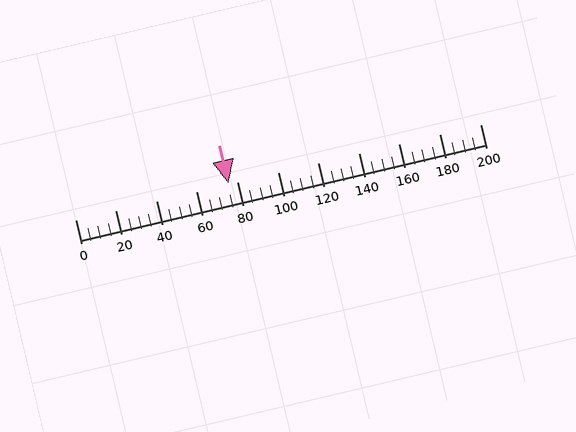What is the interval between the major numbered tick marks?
The major tick marks are spaced 20 units apart.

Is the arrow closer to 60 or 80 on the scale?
The arrow is closer to 80.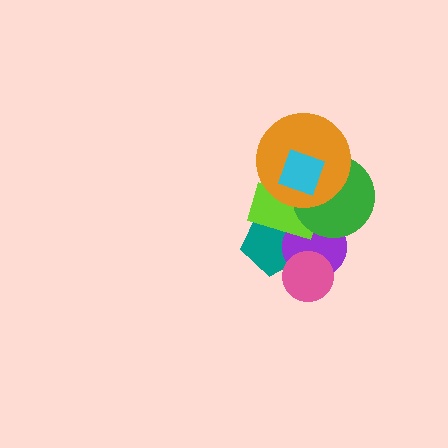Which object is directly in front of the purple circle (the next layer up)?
The lime rectangle is directly in front of the purple circle.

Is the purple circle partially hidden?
Yes, it is partially covered by another shape.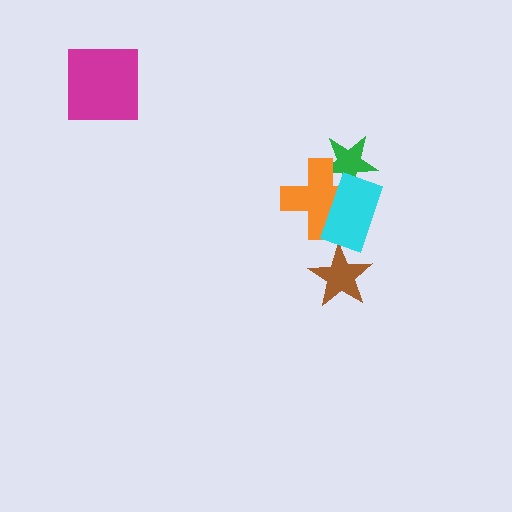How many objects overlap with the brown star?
0 objects overlap with the brown star.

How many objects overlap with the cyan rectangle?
2 objects overlap with the cyan rectangle.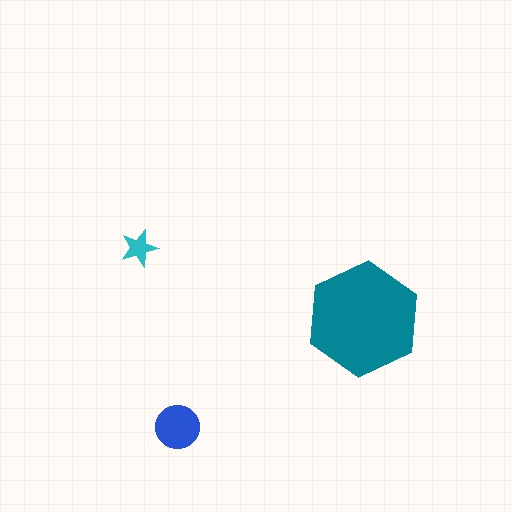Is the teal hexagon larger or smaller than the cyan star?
Larger.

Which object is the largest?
The teal hexagon.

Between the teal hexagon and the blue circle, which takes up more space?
The teal hexagon.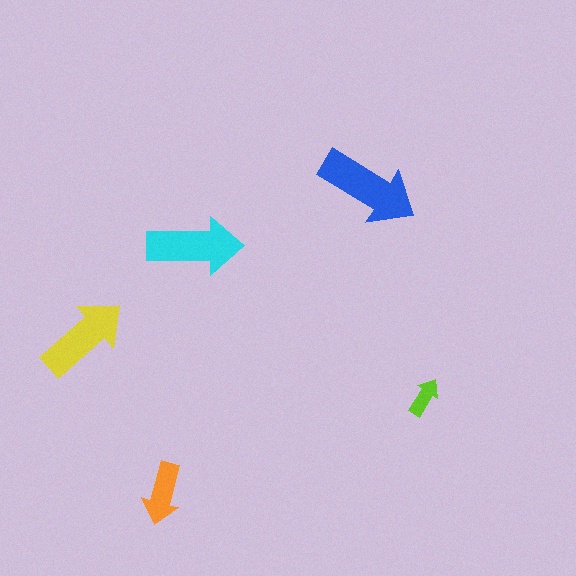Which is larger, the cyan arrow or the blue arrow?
The blue one.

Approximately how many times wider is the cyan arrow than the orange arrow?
About 1.5 times wider.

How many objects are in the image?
There are 5 objects in the image.